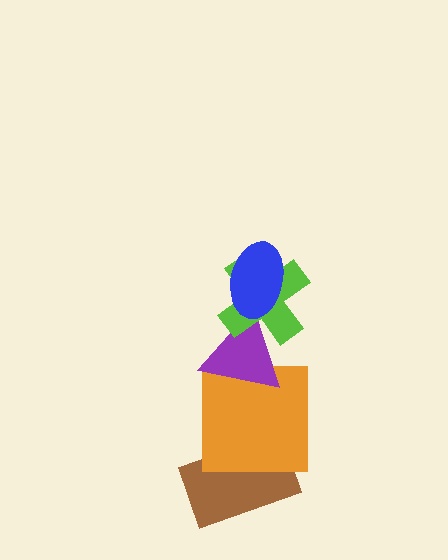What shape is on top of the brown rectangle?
The orange square is on top of the brown rectangle.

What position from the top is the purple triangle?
The purple triangle is 3rd from the top.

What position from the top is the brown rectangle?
The brown rectangle is 5th from the top.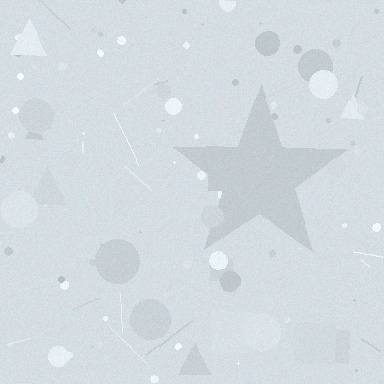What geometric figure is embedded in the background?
A star is embedded in the background.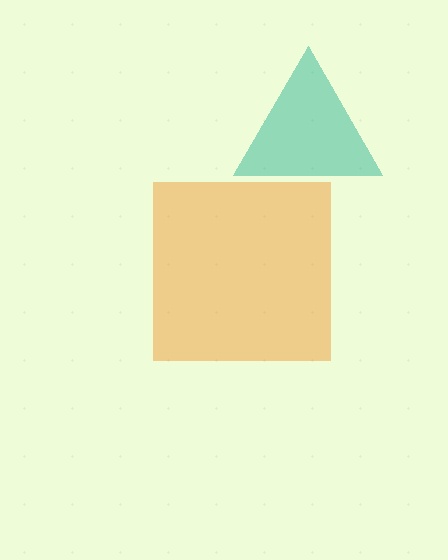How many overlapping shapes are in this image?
There are 2 overlapping shapes in the image.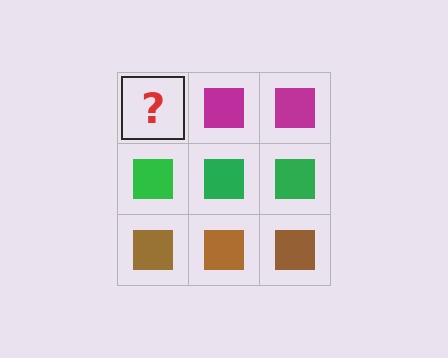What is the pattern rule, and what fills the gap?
The rule is that each row has a consistent color. The gap should be filled with a magenta square.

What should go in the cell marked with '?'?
The missing cell should contain a magenta square.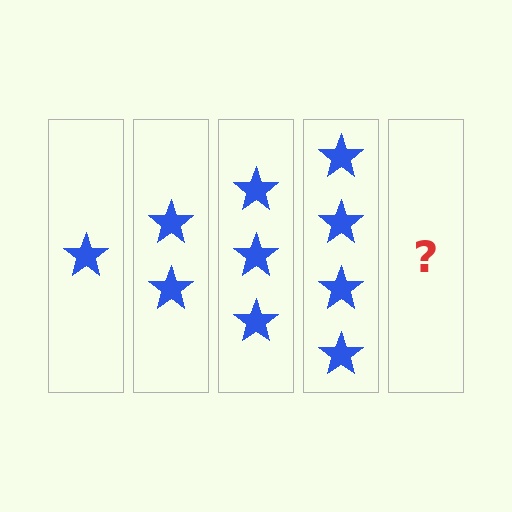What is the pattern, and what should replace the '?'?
The pattern is that each step adds one more star. The '?' should be 5 stars.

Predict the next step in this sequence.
The next step is 5 stars.